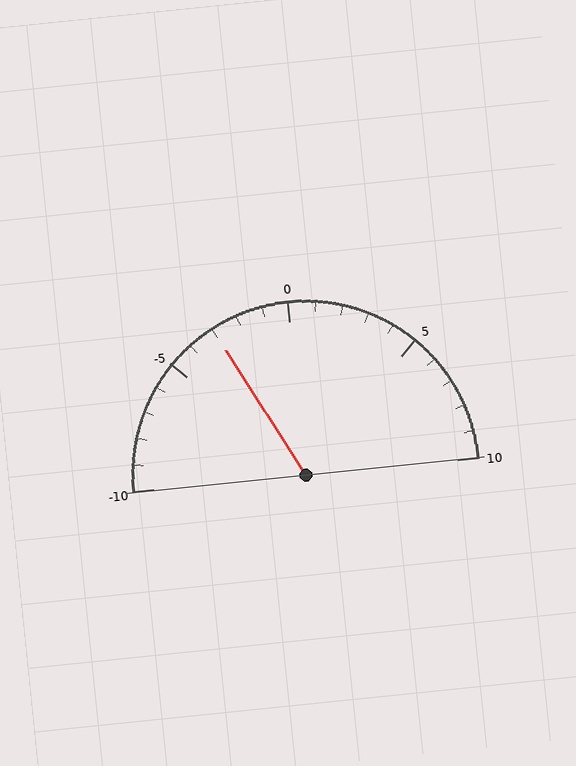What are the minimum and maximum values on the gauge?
The gauge ranges from -10 to 10.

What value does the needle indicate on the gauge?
The needle indicates approximately -3.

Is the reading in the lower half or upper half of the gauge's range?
The reading is in the lower half of the range (-10 to 10).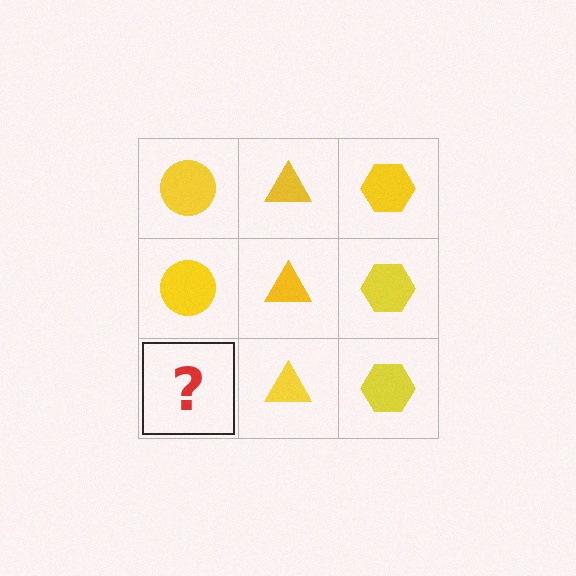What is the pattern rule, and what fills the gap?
The rule is that each column has a consistent shape. The gap should be filled with a yellow circle.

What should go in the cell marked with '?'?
The missing cell should contain a yellow circle.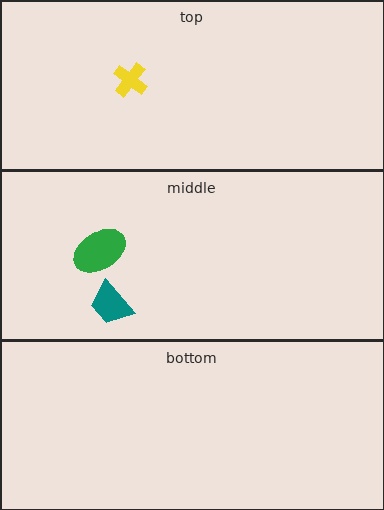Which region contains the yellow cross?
The top region.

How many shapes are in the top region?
1.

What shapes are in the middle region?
The green ellipse, the teal trapezoid.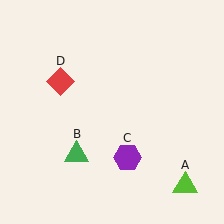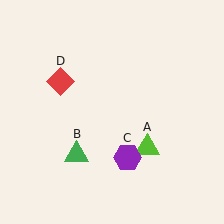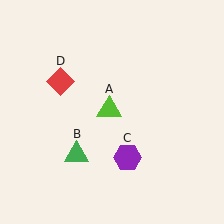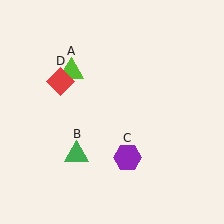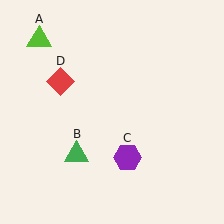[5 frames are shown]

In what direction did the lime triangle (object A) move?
The lime triangle (object A) moved up and to the left.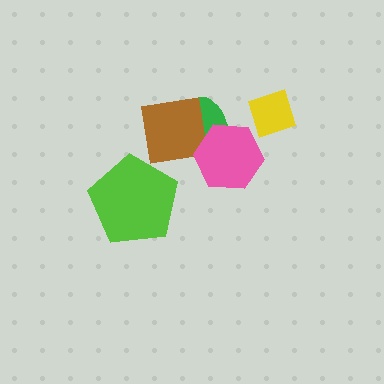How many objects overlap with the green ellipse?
2 objects overlap with the green ellipse.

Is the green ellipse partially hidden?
Yes, it is partially covered by another shape.